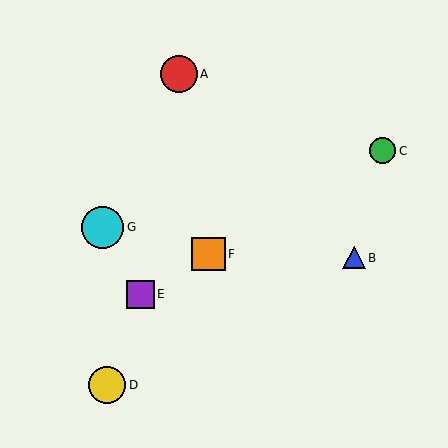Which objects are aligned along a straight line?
Objects C, E, F are aligned along a straight line.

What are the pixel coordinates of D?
Object D is at (107, 385).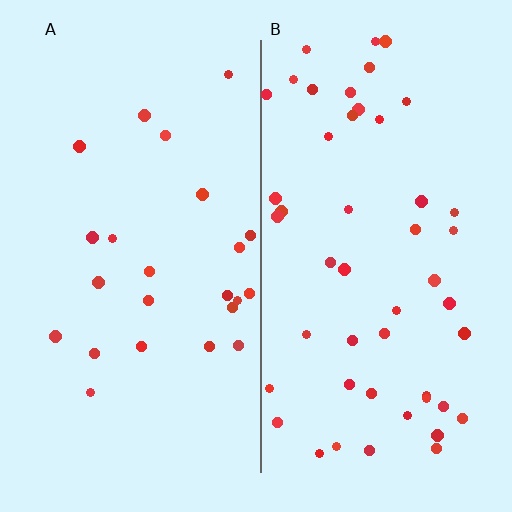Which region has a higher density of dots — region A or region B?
B (the right).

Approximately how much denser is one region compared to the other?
Approximately 2.1× — region B over region A.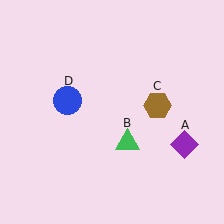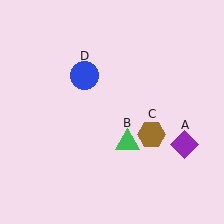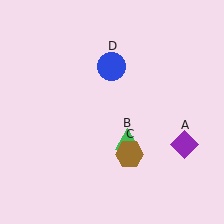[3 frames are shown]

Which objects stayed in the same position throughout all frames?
Purple diamond (object A) and green triangle (object B) remained stationary.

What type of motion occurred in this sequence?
The brown hexagon (object C), blue circle (object D) rotated clockwise around the center of the scene.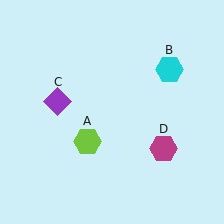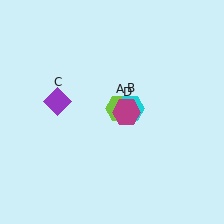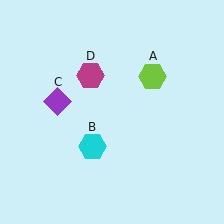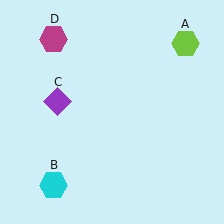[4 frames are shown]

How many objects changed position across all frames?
3 objects changed position: lime hexagon (object A), cyan hexagon (object B), magenta hexagon (object D).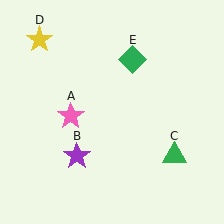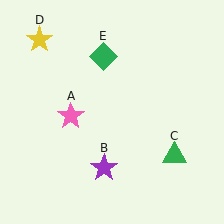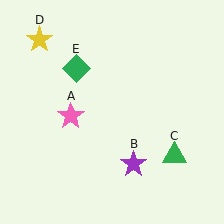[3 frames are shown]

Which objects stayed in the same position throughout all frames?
Pink star (object A) and green triangle (object C) and yellow star (object D) remained stationary.